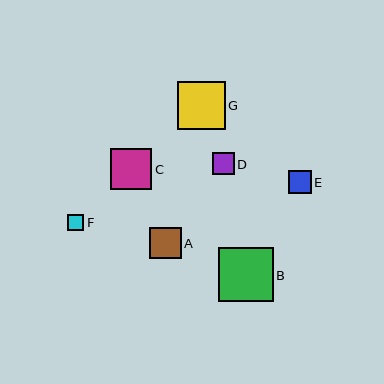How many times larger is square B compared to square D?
Square B is approximately 2.5 times the size of square D.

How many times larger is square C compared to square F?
Square C is approximately 2.6 times the size of square F.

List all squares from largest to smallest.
From largest to smallest: B, G, C, A, E, D, F.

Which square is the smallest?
Square F is the smallest with a size of approximately 16 pixels.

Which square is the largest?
Square B is the largest with a size of approximately 54 pixels.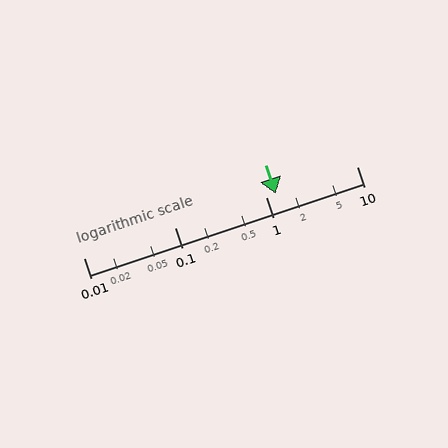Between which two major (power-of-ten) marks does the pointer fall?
The pointer is between 1 and 10.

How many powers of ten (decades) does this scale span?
The scale spans 3 decades, from 0.01 to 10.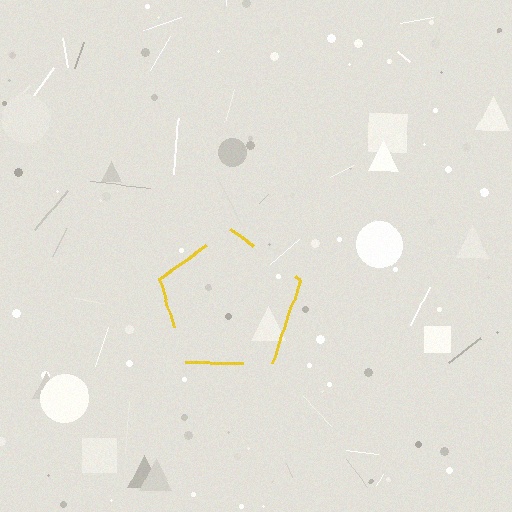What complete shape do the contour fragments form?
The contour fragments form a pentagon.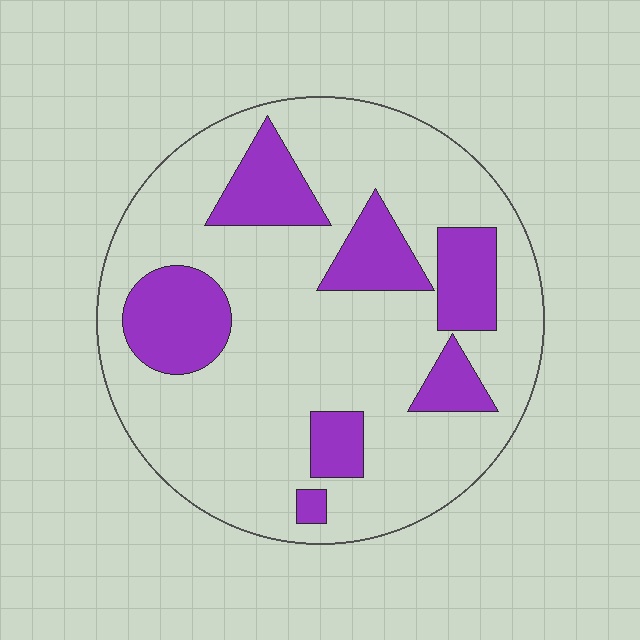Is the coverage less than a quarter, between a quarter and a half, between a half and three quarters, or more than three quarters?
Less than a quarter.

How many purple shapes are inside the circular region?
7.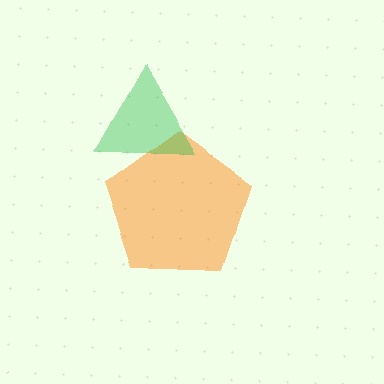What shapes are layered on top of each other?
The layered shapes are: an orange pentagon, a green triangle.